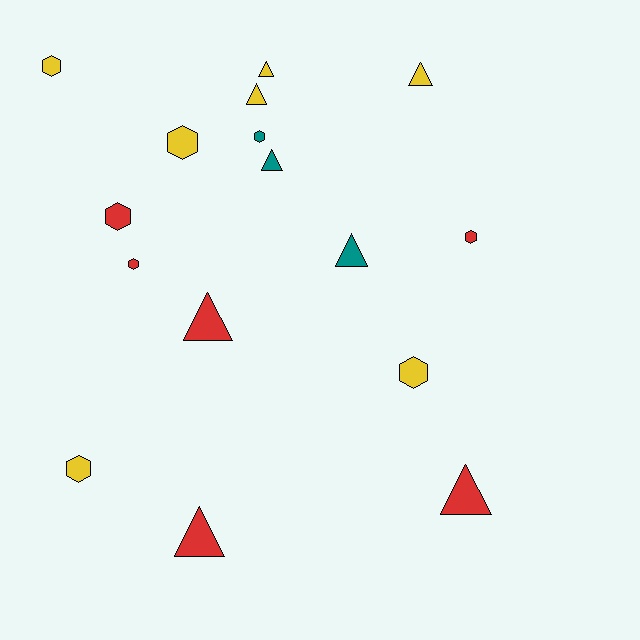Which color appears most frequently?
Yellow, with 7 objects.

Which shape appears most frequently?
Hexagon, with 8 objects.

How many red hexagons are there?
There are 3 red hexagons.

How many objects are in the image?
There are 16 objects.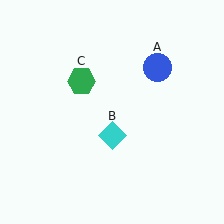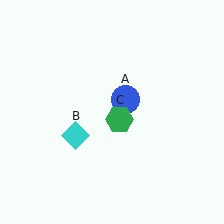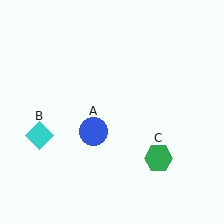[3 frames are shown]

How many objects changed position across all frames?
3 objects changed position: blue circle (object A), cyan diamond (object B), green hexagon (object C).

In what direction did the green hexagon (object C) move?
The green hexagon (object C) moved down and to the right.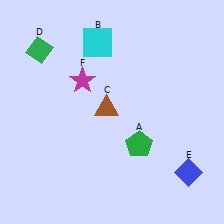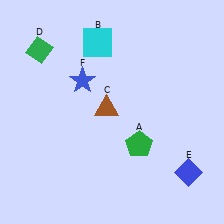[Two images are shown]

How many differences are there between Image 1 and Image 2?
There is 1 difference between the two images.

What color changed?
The star (F) changed from magenta in Image 1 to blue in Image 2.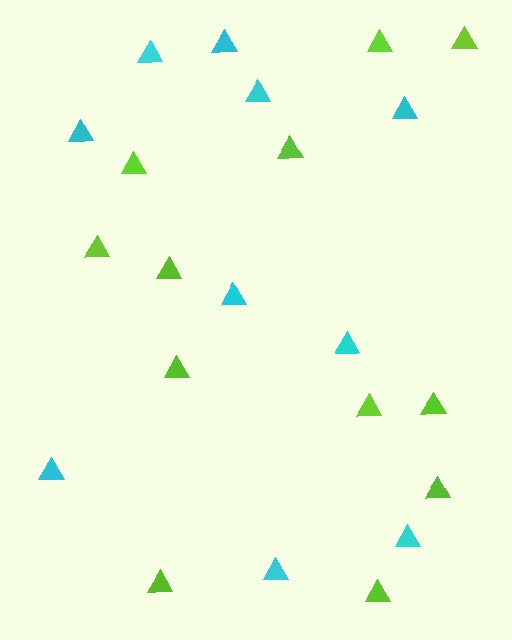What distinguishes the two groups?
There are 2 groups: one group of cyan triangles (10) and one group of lime triangles (12).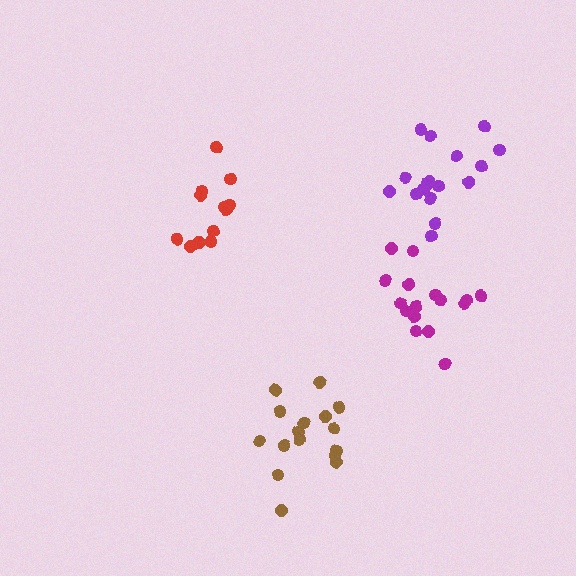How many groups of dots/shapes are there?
There are 4 groups.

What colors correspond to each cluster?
The clusters are colored: red, brown, magenta, purple.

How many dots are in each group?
Group 1: 12 dots, Group 2: 16 dots, Group 3: 16 dots, Group 4: 17 dots (61 total).